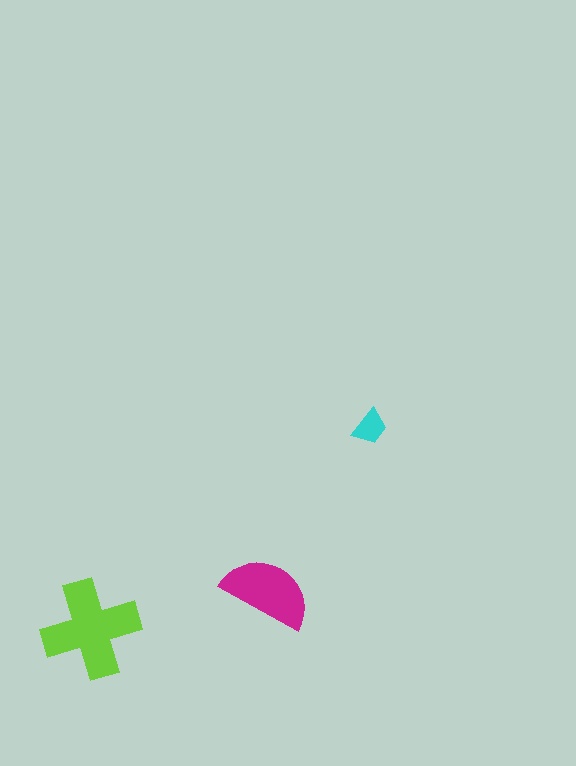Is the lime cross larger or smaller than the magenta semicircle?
Larger.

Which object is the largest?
The lime cross.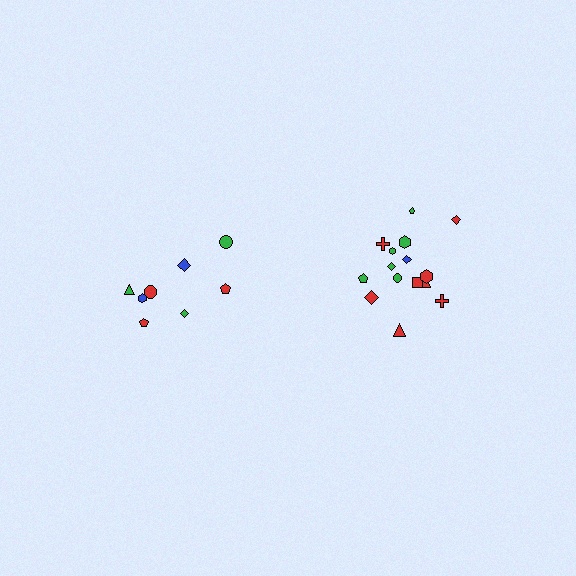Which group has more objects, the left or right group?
The right group.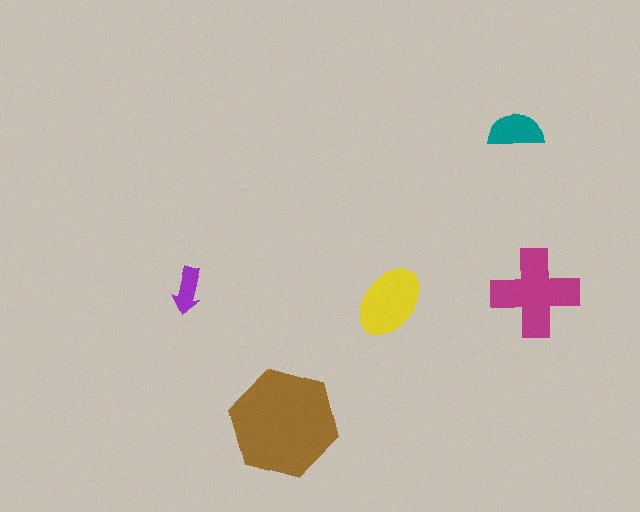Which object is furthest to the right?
The magenta cross is rightmost.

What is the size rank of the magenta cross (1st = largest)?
2nd.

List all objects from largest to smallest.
The brown hexagon, the magenta cross, the yellow ellipse, the teal semicircle, the purple arrow.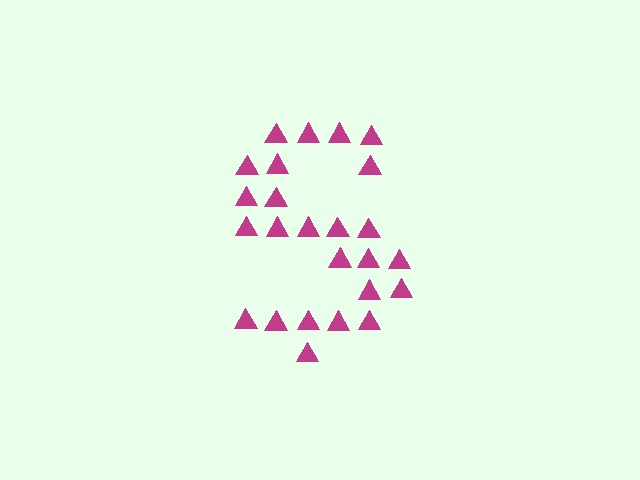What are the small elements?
The small elements are triangles.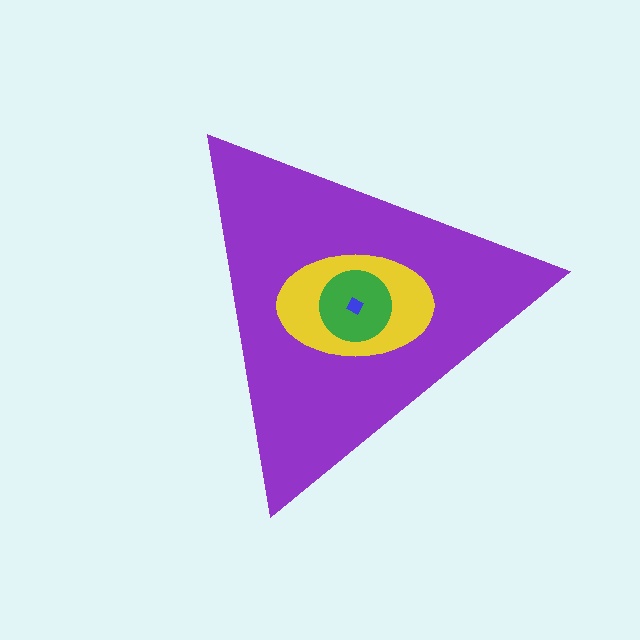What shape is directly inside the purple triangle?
The yellow ellipse.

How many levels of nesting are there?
4.